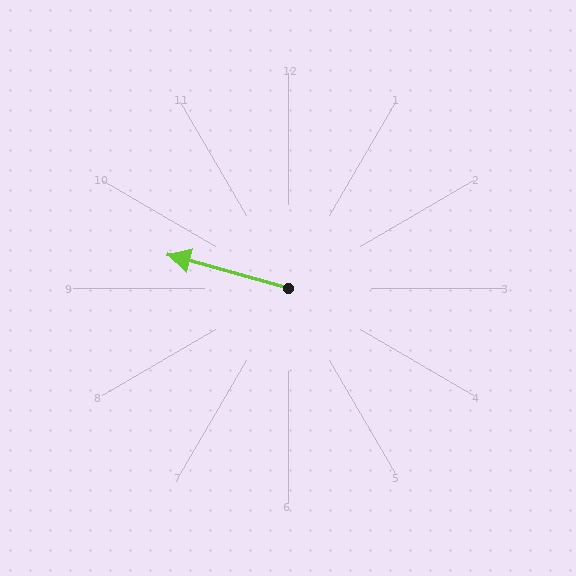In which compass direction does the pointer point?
West.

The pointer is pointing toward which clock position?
Roughly 10 o'clock.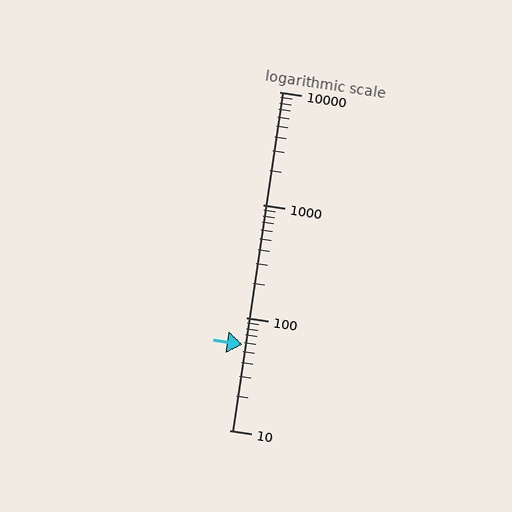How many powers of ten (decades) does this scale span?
The scale spans 3 decades, from 10 to 10000.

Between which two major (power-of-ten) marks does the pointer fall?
The pointer is between 10 and 100.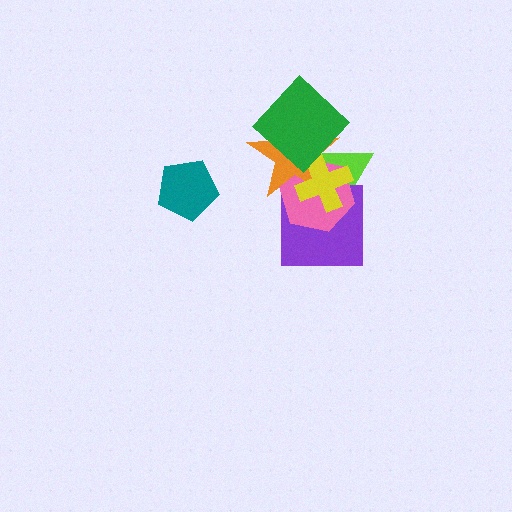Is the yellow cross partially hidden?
Yes, it is partially covered by another shape.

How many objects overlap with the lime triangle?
5 objects overlap with the lime triangle.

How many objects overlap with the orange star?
5 objects overlap with the orange star.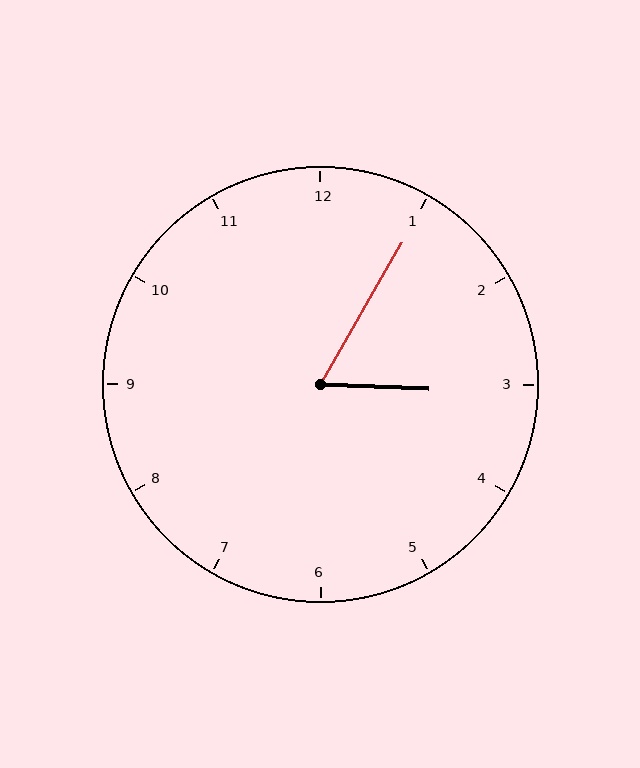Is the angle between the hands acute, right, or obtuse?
It is acute.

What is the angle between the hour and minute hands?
Approximately 62 degrees.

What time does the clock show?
3:05.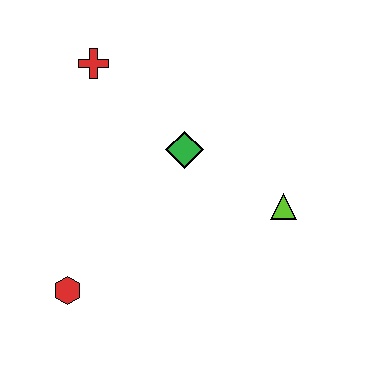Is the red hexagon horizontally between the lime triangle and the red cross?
No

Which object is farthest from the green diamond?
The red hexagon is farthest from the green diamond.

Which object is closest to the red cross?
The green diamond is closest to the red cross.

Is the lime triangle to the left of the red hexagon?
No